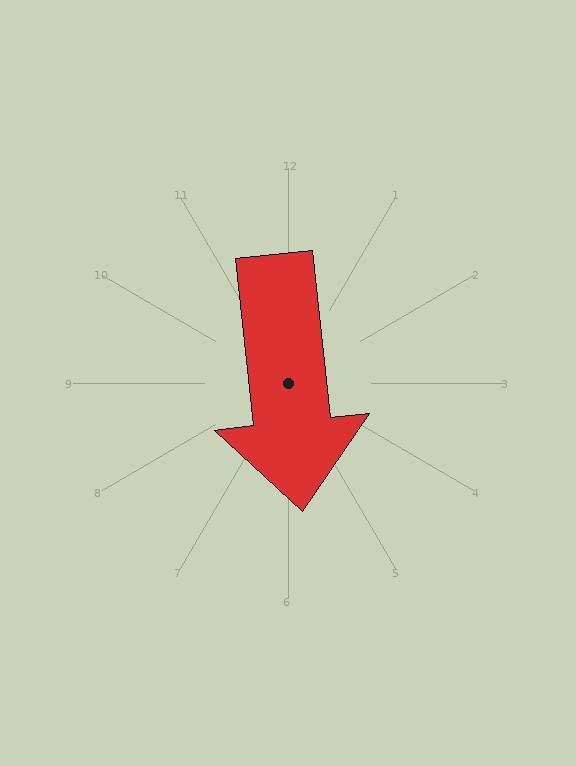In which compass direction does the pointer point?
South.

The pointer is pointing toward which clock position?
Roughly 6 o'clock.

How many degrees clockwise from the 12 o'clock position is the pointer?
Approximately 174 degrees.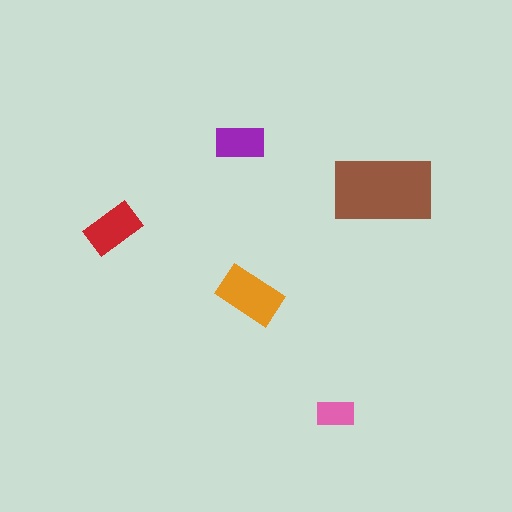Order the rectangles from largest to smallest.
the brown one, the orange one, the red one, the purple one, the pink one.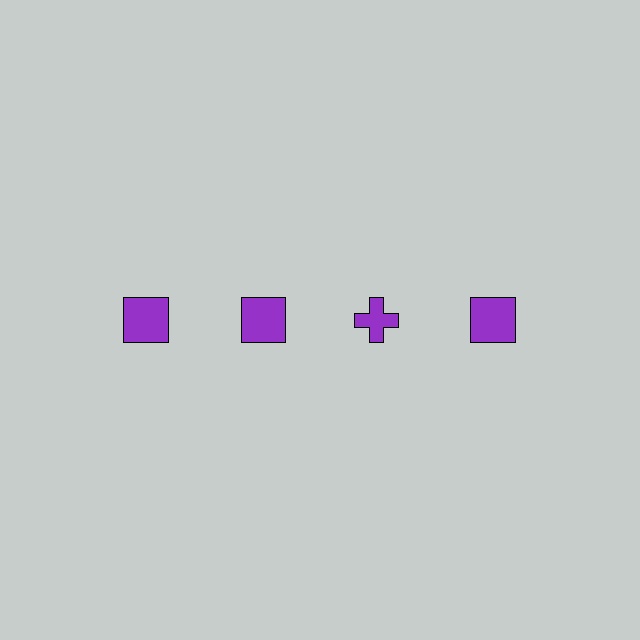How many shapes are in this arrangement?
There are 4 shapes arranged in a grid pattern.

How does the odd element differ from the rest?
It has a different shape: cross instead of square.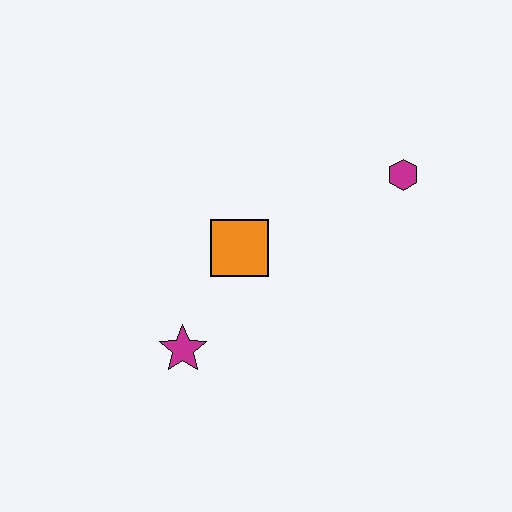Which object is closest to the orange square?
The magenta star is closest to the orange square.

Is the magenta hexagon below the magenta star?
No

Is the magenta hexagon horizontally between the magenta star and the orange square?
No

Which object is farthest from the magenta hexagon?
The magenta star is farthest from the magenta hexagon.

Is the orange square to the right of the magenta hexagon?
No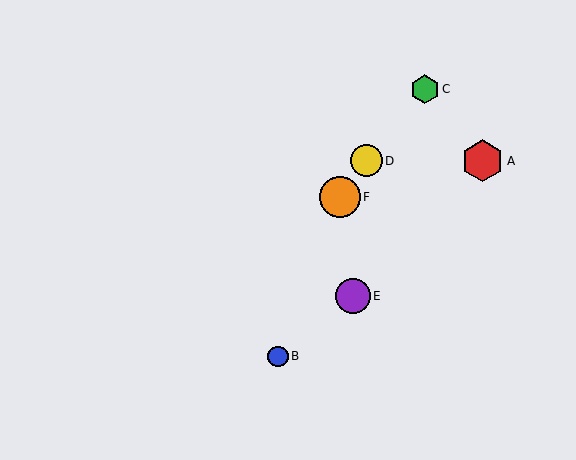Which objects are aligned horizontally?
Objects A, D are aligned horizontally.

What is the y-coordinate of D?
Object D is at y≈161.